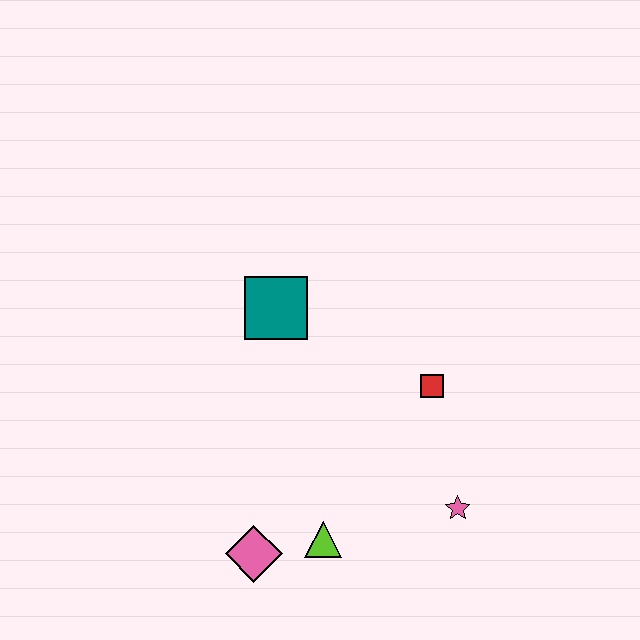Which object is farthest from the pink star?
The teal square is farthest from the pink star.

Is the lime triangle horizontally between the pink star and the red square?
No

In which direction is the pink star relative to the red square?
The pink star is below the red square.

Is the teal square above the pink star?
Yes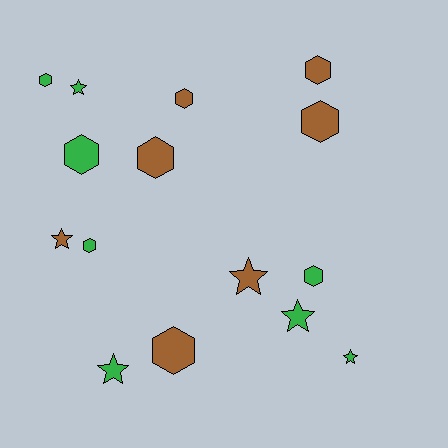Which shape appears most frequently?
Hexagon, with 9 objects.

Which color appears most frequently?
Green, with 8 objects.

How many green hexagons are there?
There are 4 green hexagons.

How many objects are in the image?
There are 15 objects.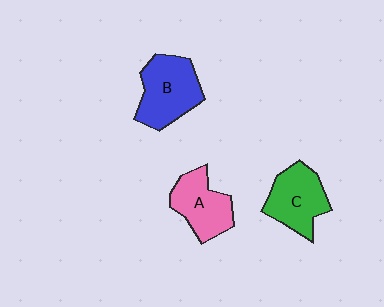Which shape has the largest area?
Shape B (blue).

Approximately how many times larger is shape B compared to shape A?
Approximately 1.2 times.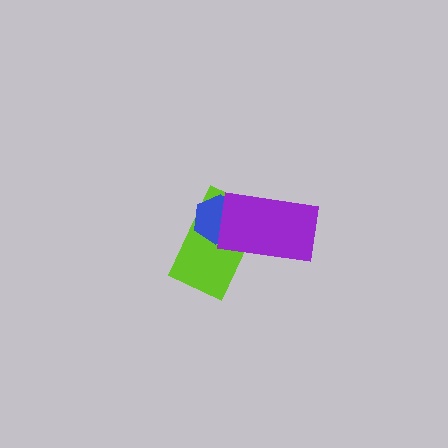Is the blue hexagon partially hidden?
Yes, it is partially covered by another shape.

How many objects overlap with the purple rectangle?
2 objects overlap with the purple rectangle.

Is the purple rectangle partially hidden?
No, no other shape covers it.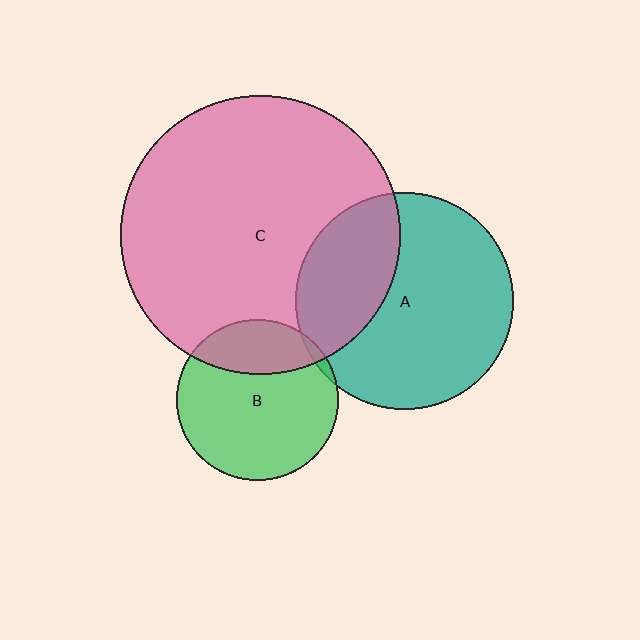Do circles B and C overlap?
Yes.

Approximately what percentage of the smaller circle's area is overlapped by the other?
Approximately 25%.